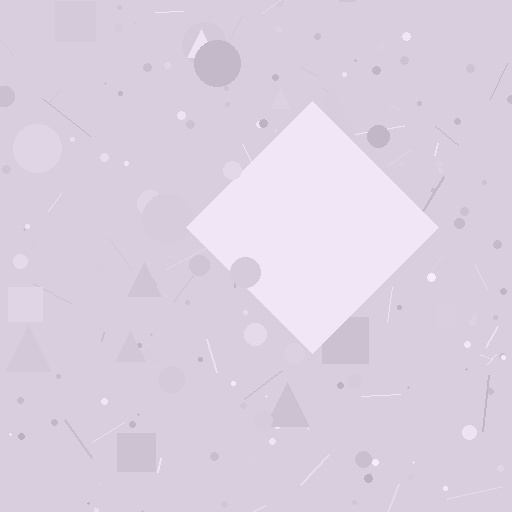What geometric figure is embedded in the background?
A diamond is embedded in the background.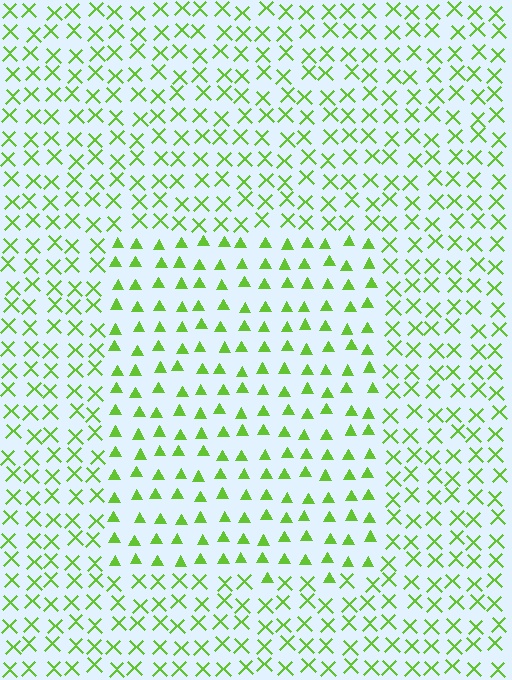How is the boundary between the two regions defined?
The boundary is defined by a change in element shape: triangles inside vs. X marks outside. All elements share the same color and spacing.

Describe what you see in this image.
The image is filled with small lime elements arranged in a uniform grid. A rectangle-shaped region contains triangles, while the surrounding area contains X marks. The boundary is defined purely by the change in element shape.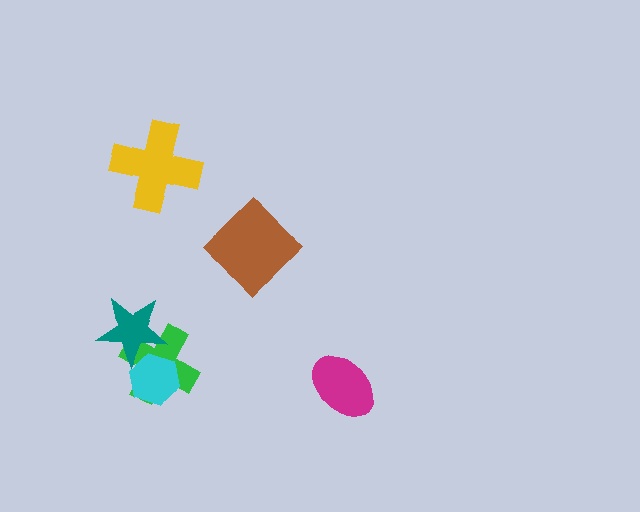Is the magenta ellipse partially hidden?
No, no other shape covers it.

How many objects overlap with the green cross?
2 objects overlap with the green cross.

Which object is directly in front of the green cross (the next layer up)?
The cyan hexagon is directly in front of the green cross.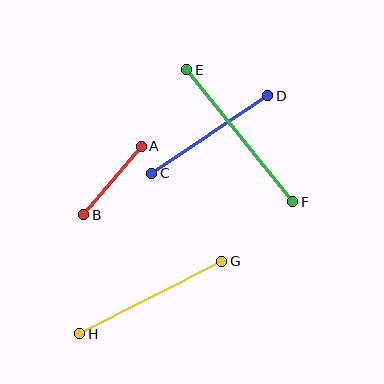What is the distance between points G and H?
The distance is approximately 159 pixels.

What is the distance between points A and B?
The distance is approximately 90 pixels.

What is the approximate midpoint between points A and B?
The midpoint is at approximately (112, 181) pixels.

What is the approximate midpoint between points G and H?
The midpoint is at approximately (151, 298) pixels.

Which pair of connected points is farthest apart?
Points E and F are farthest apart.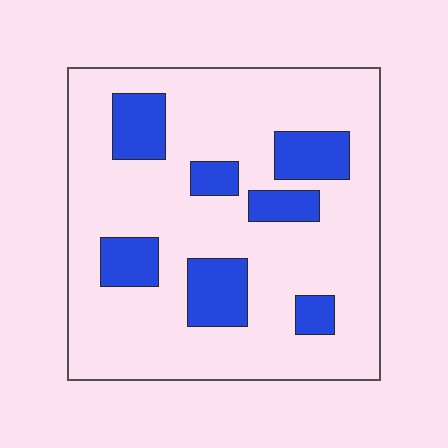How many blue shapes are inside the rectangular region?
7.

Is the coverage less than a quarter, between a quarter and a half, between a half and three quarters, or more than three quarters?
Less than a quarter.